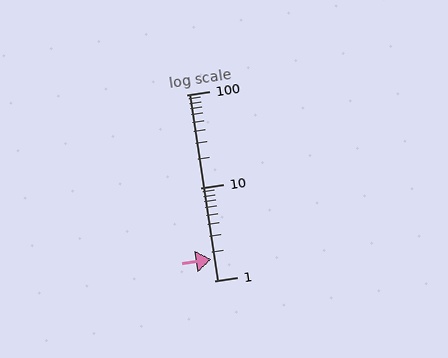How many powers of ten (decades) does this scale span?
The scale spans 2 decades, from 1 to 100.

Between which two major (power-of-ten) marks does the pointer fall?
The pointer is between 1 and 10.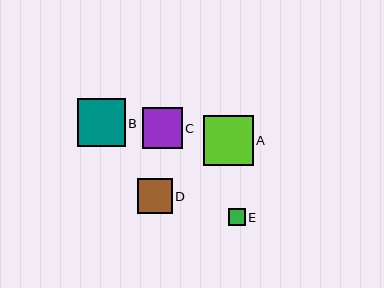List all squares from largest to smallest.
From largest to smallest: A, B, C, D, E.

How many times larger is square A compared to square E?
Square A is approximately 3.0 times the size of square E.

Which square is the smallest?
Square E is the smallest with a size of approximately 17 pixels.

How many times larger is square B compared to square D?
Square B is approximately 1.4 times the size of square D.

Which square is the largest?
Square A is the largest with a size of approximately 50 pixels.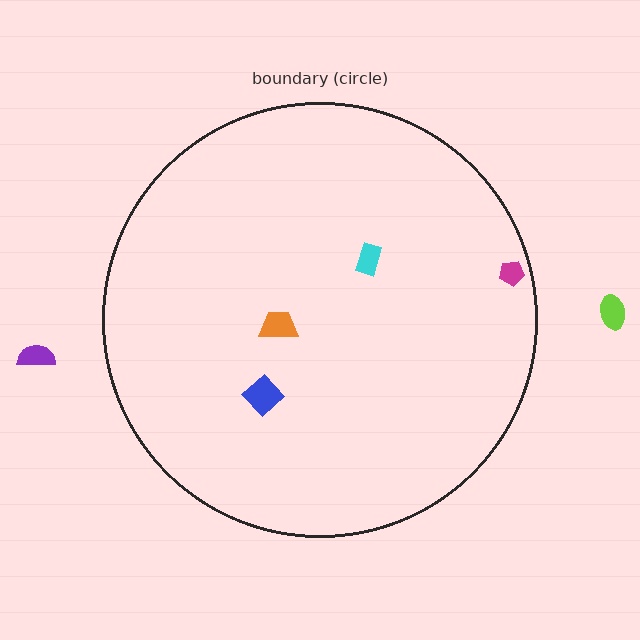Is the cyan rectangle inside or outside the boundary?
Inside.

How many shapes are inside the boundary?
4 inside, 2 outside.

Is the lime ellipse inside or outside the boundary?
Outside.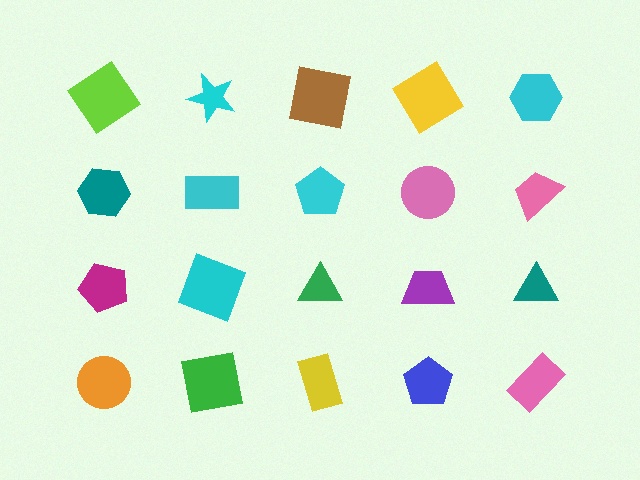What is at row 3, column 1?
A magenta pentagon.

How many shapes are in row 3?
5 shapes.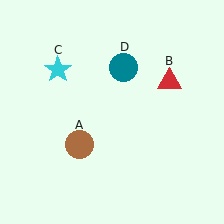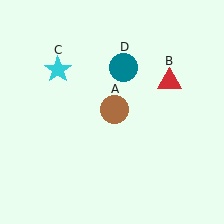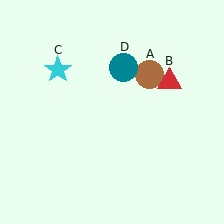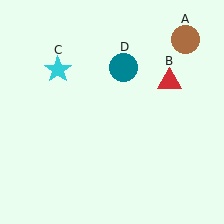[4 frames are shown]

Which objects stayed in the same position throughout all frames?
Red triangle (object B) and cyan star (object C) and teal circle (object D) remained stationary.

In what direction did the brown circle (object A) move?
The brown circle (object A) moved up and to the right.